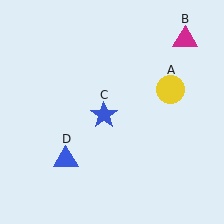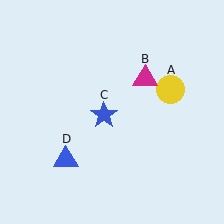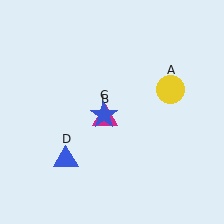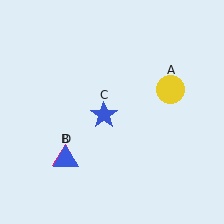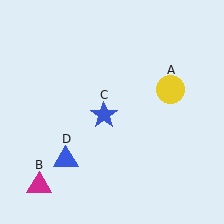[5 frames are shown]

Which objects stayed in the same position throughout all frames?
Yellow circle (object A) and blue star (object C) and blue triangle (object D) remained stationary.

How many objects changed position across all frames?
1 object changed position: magenta triangle (object B).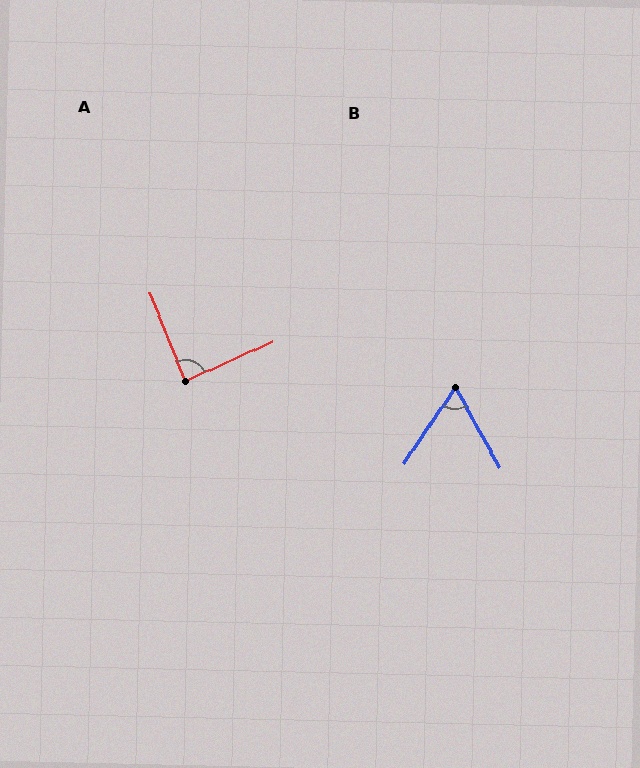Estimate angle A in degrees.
Approximately 87 degrees.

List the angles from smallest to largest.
B (63°), A (87°).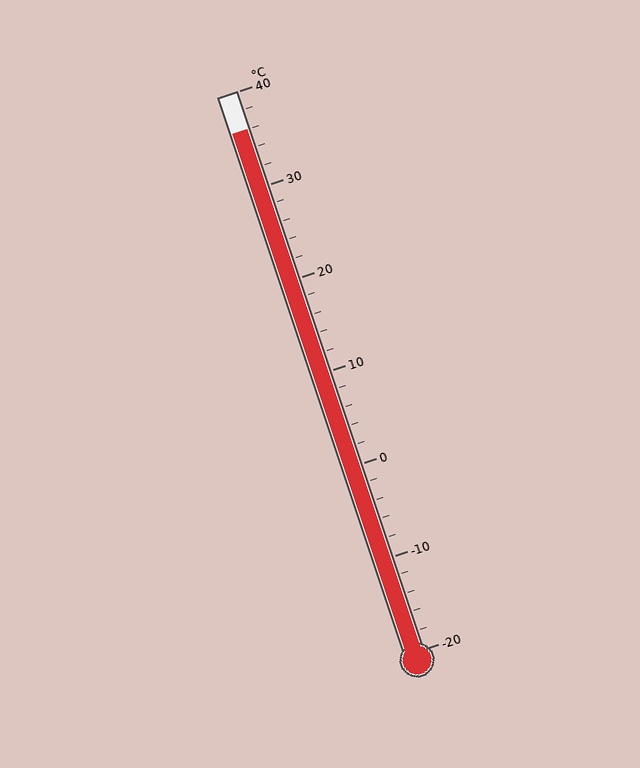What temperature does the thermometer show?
The thermometer shows approximately 36°C.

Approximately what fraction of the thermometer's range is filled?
The thermometer is filled to approximately 95% of its range.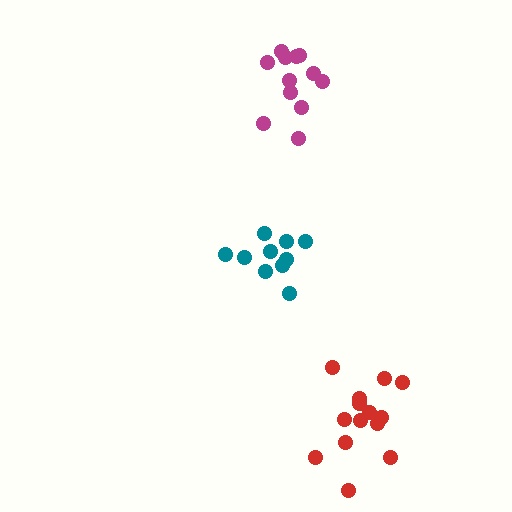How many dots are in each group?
Group 1: 14 dots, Group 2: 10 dots, Group 3: 12 dots (36 total).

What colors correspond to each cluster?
The clusters are colored: red, teal, magenta.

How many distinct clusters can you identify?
There are 3 distinct clusters.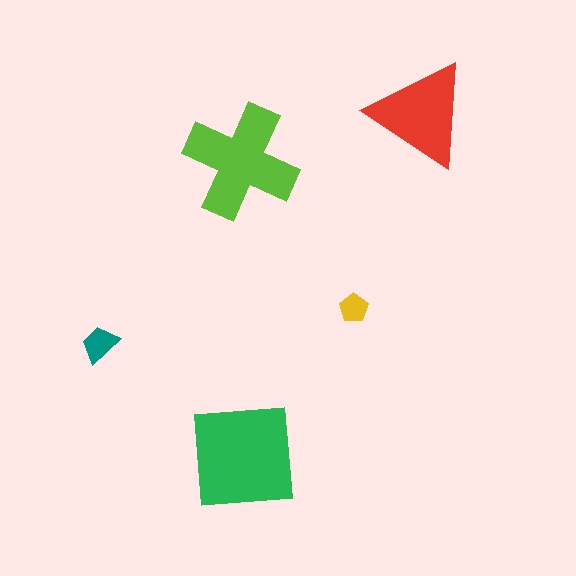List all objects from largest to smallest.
The green square, the lime cross, the red triangle, the teal trapezoid, the yellow pentagon.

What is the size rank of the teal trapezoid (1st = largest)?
4th.